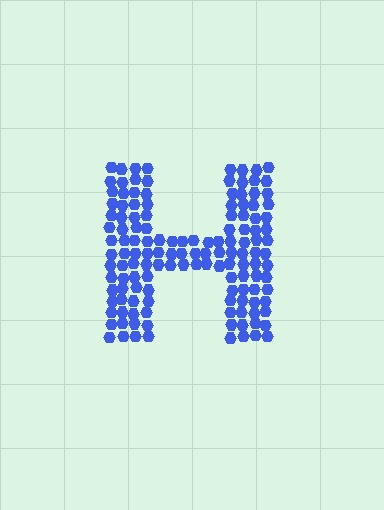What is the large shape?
The large shape is the letter H.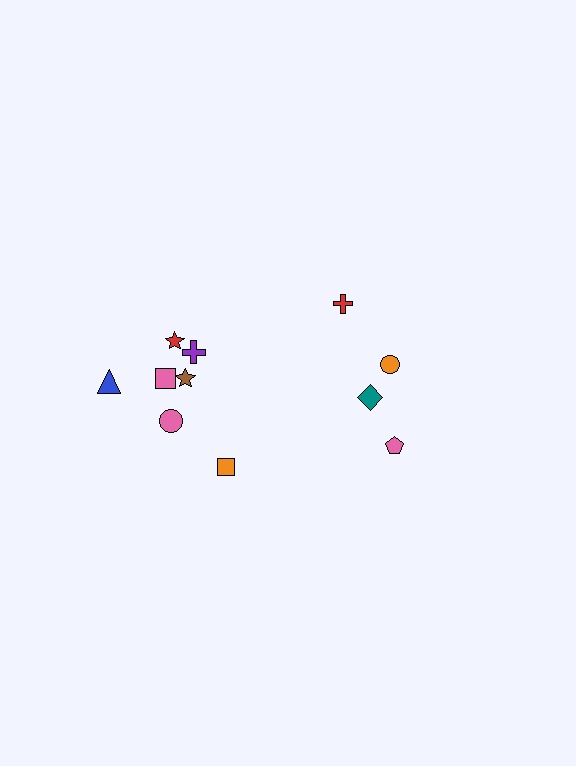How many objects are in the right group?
There are 4 objects.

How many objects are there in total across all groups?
There are 11 objects.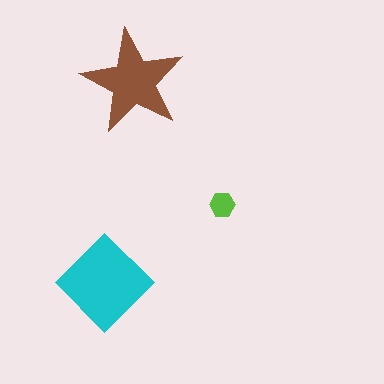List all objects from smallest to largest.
The lime hexagon, the brown star, the cyan diamond.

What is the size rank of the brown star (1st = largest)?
2nd.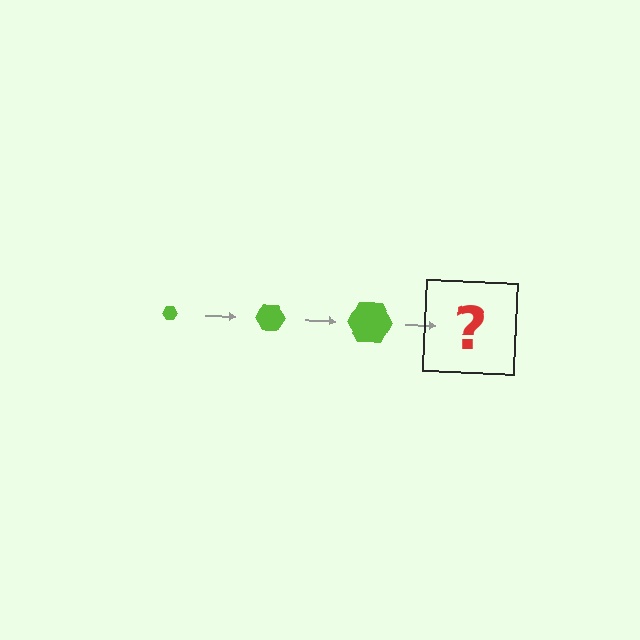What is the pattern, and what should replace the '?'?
The pattern is that the hexagon gets progressively larger each step. The '?' should be a lime hexagon, larger than the previous one.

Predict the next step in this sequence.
The next step is a lime hexagon, larger than the previous one.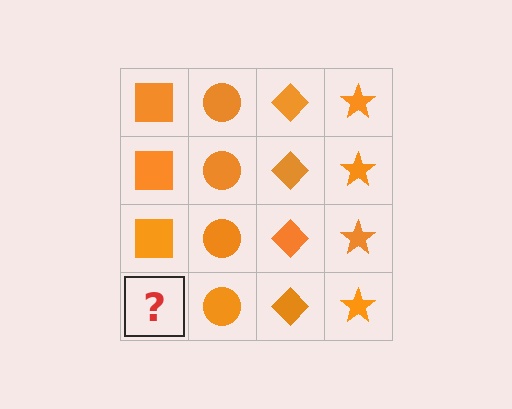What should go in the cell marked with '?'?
The missing cell should contain an orange square.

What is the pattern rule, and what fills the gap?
The rule is that each column has a consistent shape. The gap should be filled with an orange square.